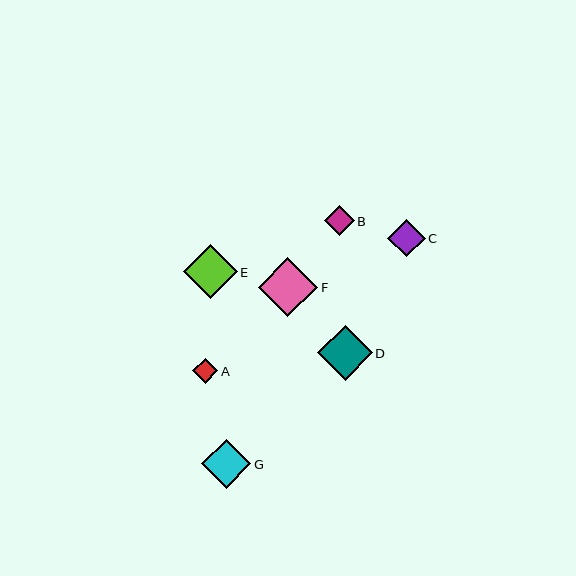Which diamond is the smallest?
Diamond A is the smallest with a size of approximately 25 pixels.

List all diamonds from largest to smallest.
From largest to smallest: F, D, E, G, C, B, A.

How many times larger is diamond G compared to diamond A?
Diamond G is approximately 1.9 times the size of diamond A.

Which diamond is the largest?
Diamond F is the largest with a size of approximately 59 pixels.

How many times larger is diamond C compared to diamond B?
Diamond C is approximately 1.3 times the size of diamond B.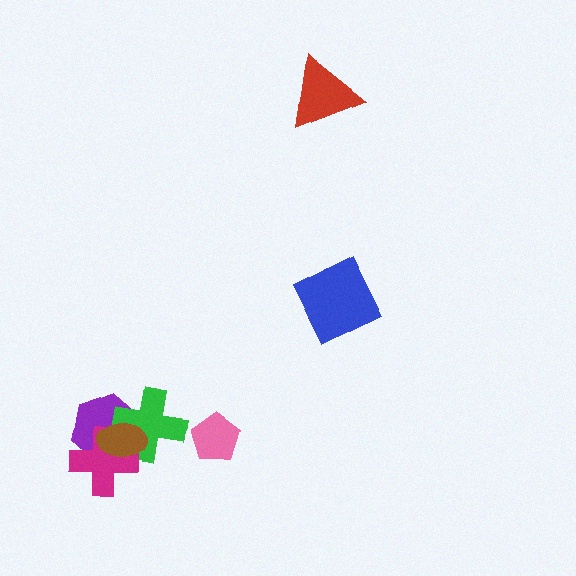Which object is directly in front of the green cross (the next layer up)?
The magenta cross is directly in front of the green cross.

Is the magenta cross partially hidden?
Yes, it is partially covered by another shape.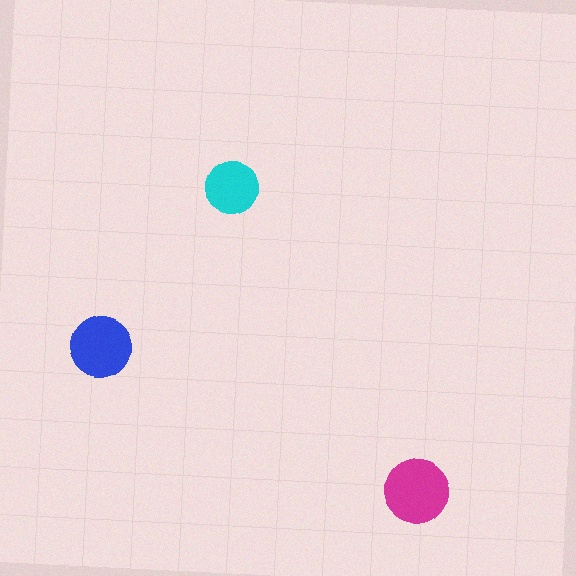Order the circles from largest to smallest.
the magenta one, the blue one, the cyan one.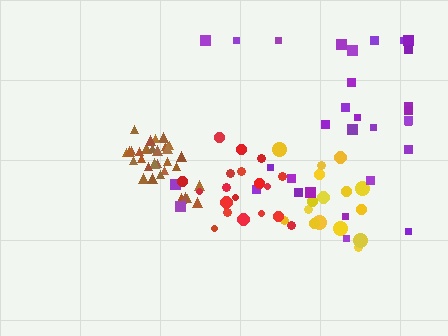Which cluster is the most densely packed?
Brown.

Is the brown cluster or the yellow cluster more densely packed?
Brown.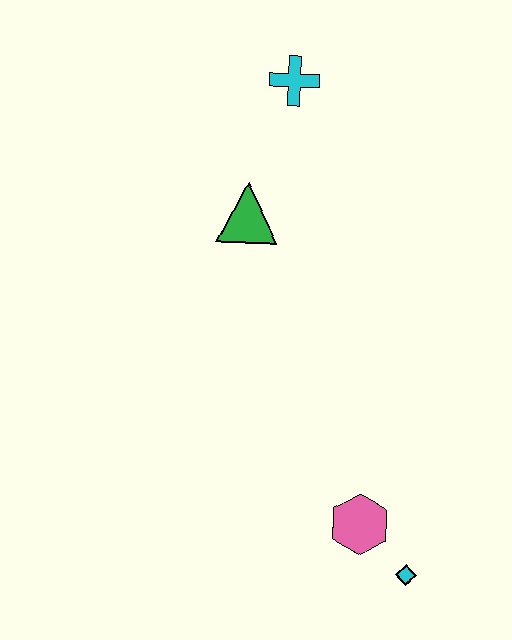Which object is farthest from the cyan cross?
The cyan diamond is farthest from the cyan cross.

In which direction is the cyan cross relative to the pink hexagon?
The cyan cross is above the pink hexagon.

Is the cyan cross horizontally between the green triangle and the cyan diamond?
Yes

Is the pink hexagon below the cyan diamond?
No